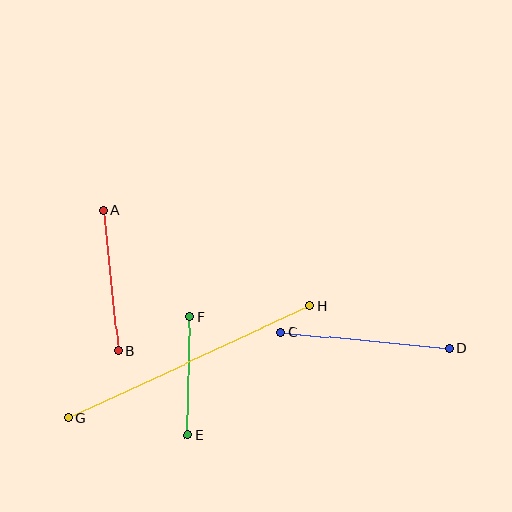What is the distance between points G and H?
The distance is approximately 267 pixels.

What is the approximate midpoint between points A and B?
The midpoint is at approximately (110, 280) pixels.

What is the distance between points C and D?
The distance is approximately 169 pixels.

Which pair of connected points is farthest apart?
Points G and H are farthest apart.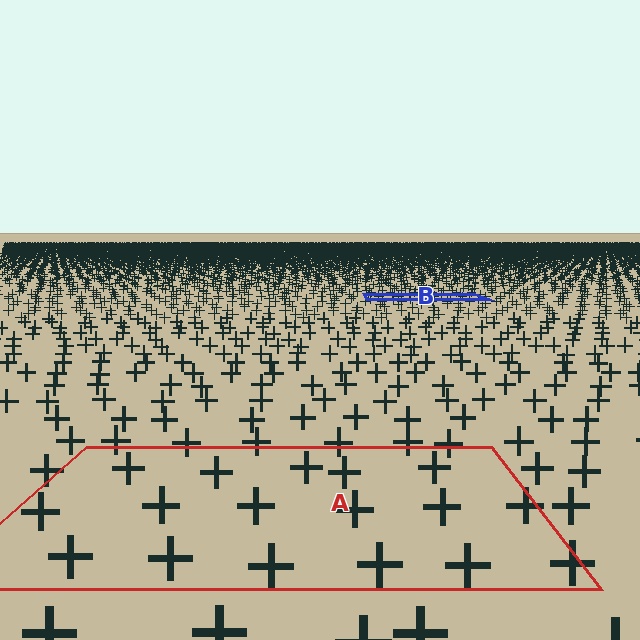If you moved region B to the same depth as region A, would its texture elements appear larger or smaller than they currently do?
They would appear larger. At a closer depth, the same texture elements are projected at a bigger on-screen size.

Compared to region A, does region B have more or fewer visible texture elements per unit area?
Region B has more texture elements per unit area — they are packed more densely because it is farther away.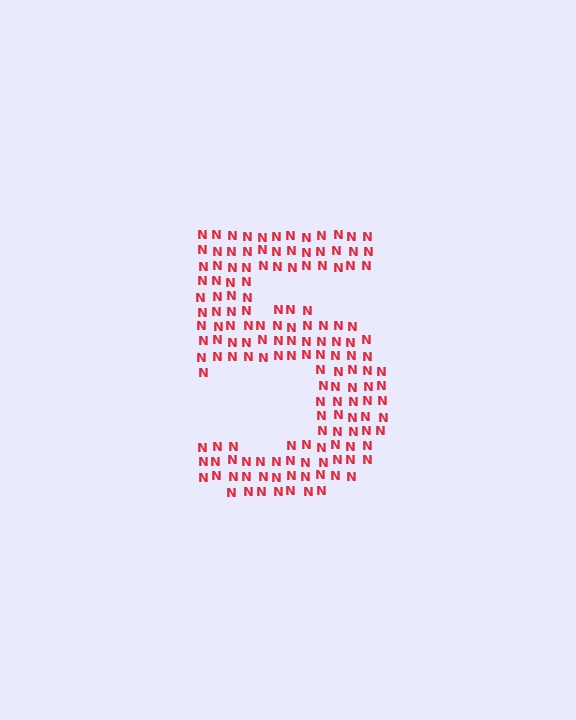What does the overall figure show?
The overall figure shows the digit 5.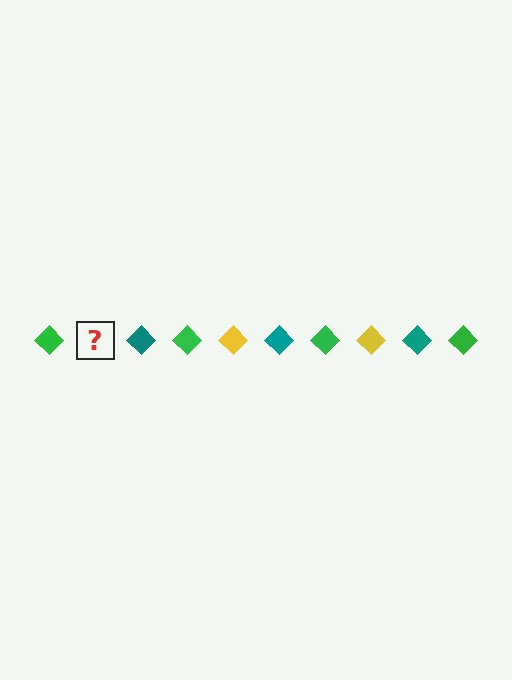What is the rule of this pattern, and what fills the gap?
The rule is that the pattern cycles through green, yellow, teal diamonds. The gap should be filled with a yellow diamond.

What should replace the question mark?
The question mark should be replaced with a yellow diamond.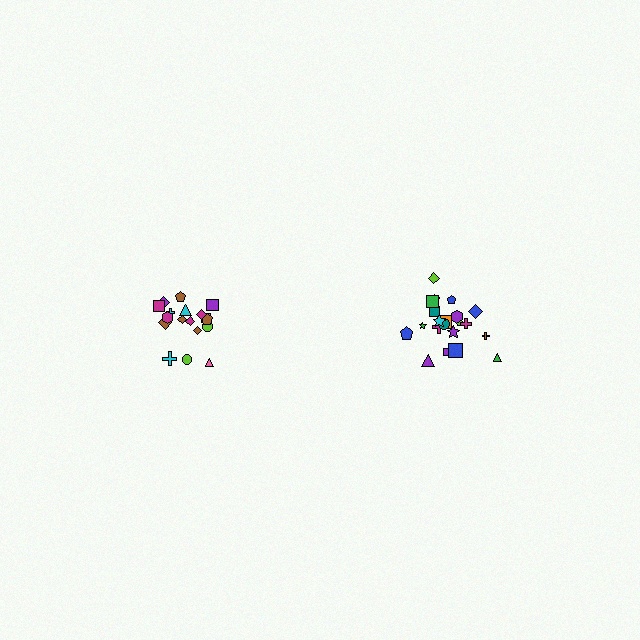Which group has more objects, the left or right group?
The right group.